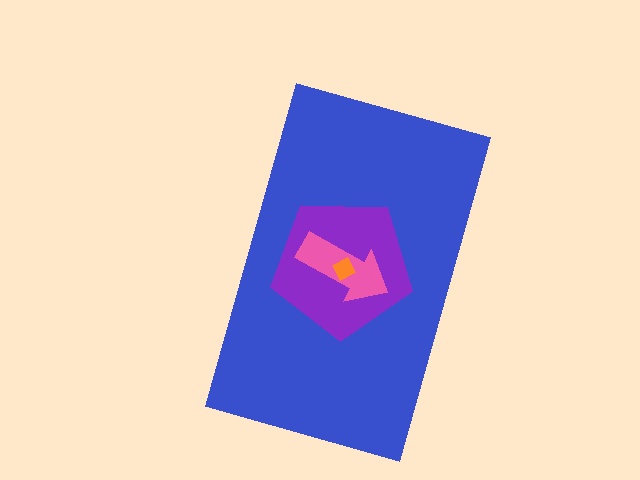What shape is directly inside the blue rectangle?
The purple pentagon.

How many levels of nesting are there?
4.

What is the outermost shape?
The blue rectangle.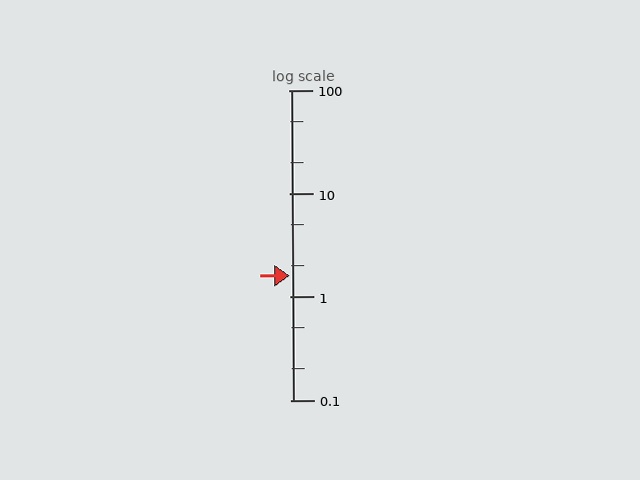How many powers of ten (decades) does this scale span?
The scale spans 3 decades, from 0.1 to 100.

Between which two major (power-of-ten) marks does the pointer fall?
The pointer is between 1 and 10.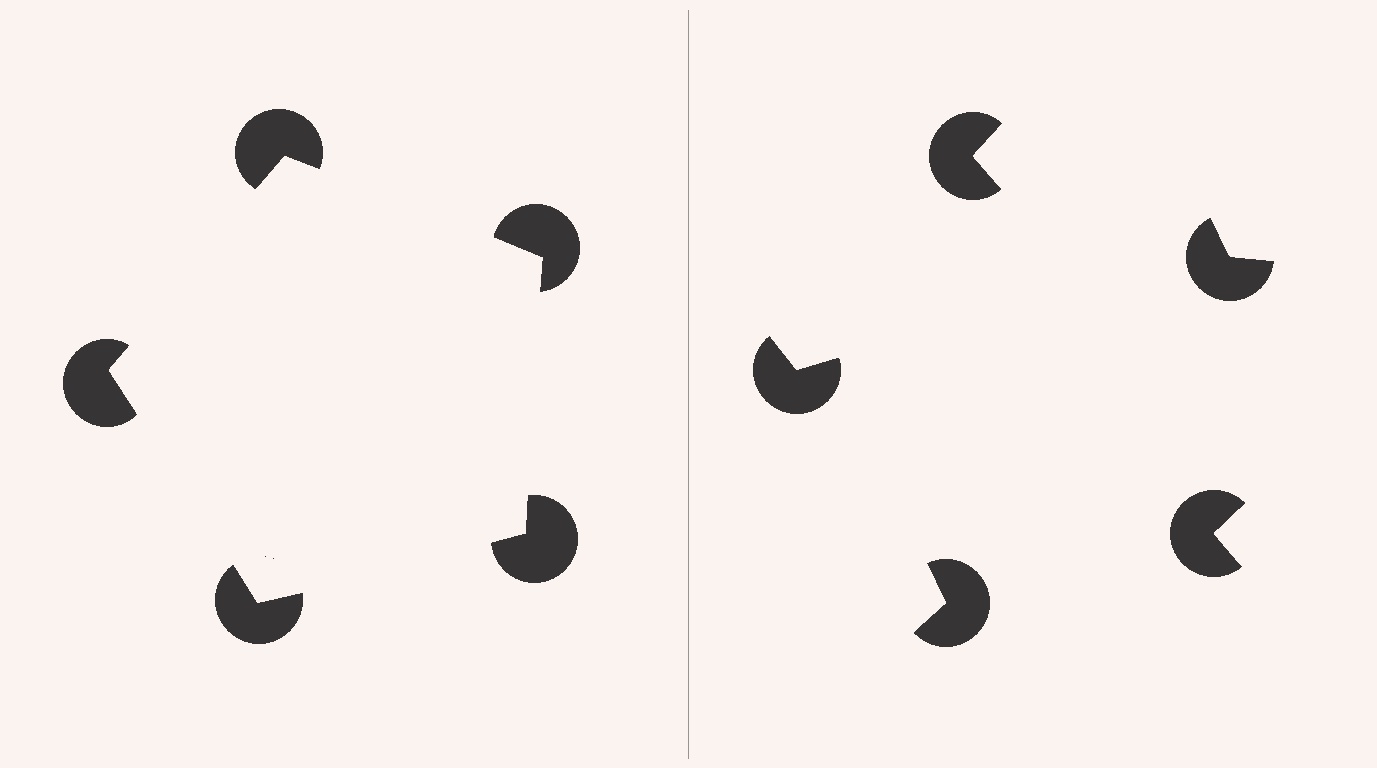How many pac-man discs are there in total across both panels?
10 — 5 on each side.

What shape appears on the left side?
An illusory pentagon.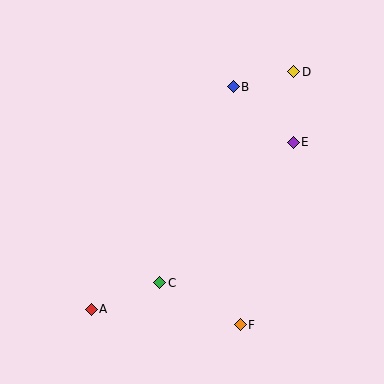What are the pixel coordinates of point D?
Point D is at (294, 72).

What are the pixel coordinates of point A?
Point A is at (91, 309).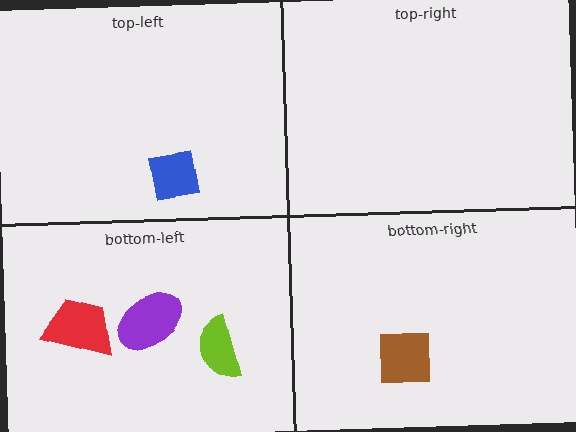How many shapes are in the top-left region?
1.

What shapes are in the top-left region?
The blue square.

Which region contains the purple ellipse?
The bottom-left region.